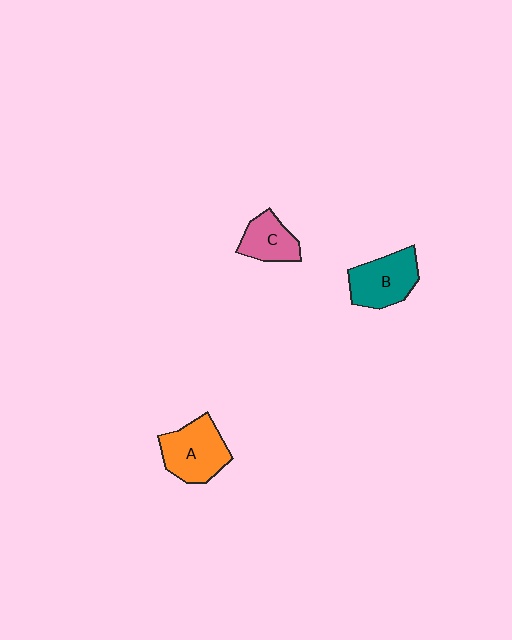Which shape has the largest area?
Shape A (orange).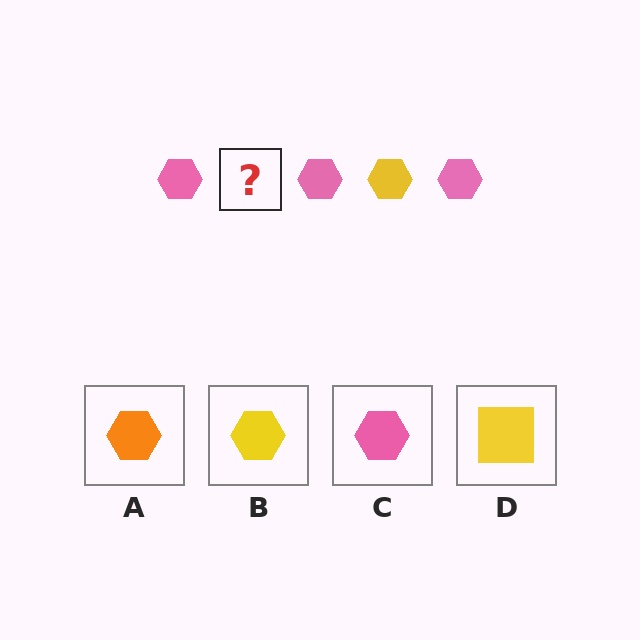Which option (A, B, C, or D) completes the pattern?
B.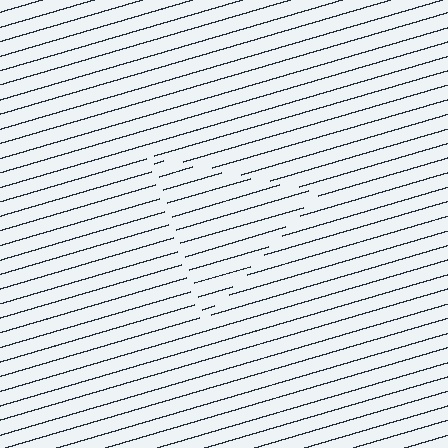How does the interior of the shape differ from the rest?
The interior of the shape contains the same grating, shifted by half a period — the contour is defined by the phase discontinuity where line-ends from the inner and outer gratings abut.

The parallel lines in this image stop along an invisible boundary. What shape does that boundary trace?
An illusory triangle. The interior of the shape contains the same grating, shifted by half a period — the contour is defined by the phase discontinuity where line-ends from the inner and outer gratings abut.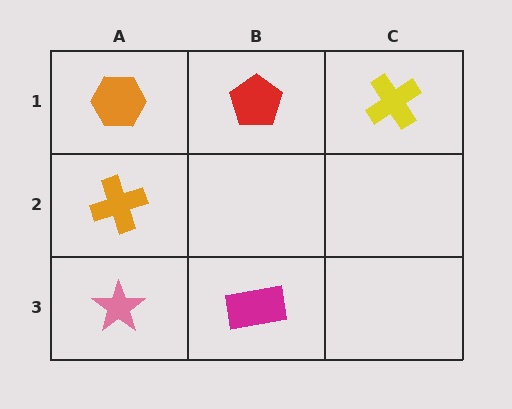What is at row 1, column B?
A red pentagon.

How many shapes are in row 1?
3 shapes.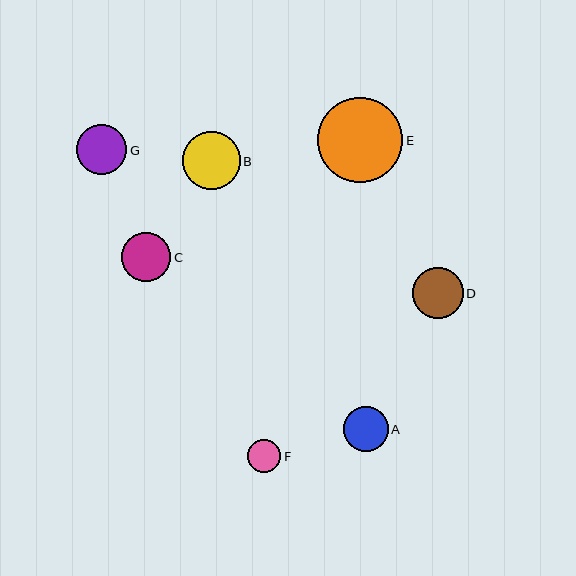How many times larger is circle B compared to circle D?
Circle B is approximately 1.1 times the size of circle D.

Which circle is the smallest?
Circle F is the smallest with a size of approximately 33 pixels.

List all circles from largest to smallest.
From largest to smallest: E, B, D, G, C, A, F.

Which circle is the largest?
Circle E is the largest with a size of approximately 85 pixels.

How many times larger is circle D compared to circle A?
Circle D is approximately 1.1 times the size of circle A.